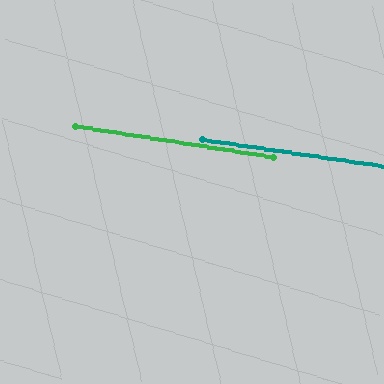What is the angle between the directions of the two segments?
Approximately 0 degrees.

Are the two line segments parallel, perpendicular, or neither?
Parallel — their directions differ by only 0.4°.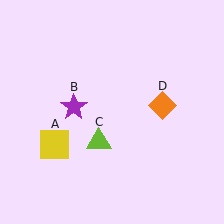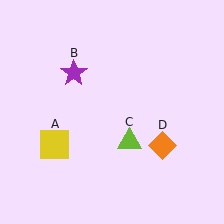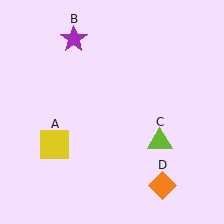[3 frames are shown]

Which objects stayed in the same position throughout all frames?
Yellow square (object A) remained stationary.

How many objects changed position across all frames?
3 objects changed position: purple star (object B), lime triangle (object C), orange diamond (object D).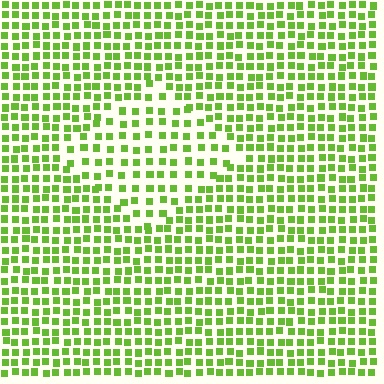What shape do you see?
I see a diamond.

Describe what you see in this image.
The image contains small lime elements arranged at two different densities. A diamond-shaped region is visible where the elements are less densely packed than the surrounding area.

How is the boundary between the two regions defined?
The boundary is defined by a change in element density (approximately 1.6x ratio). All elements are the same color, size, and shape.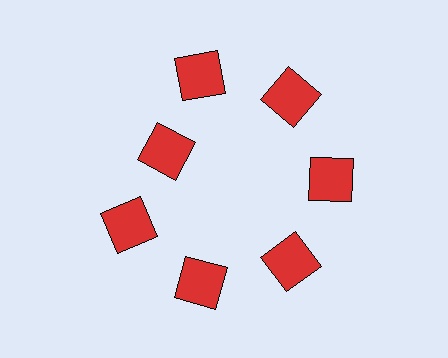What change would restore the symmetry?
The symmetry would be restored by moving it outward, back onto the ring so that all 7 squares sit at equal angles and equal distance from the center.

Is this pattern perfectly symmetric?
No. The 7 red squares are arranged in a ring, but one element near the 10 o'clock position is pulled inward toward the center, breaking the 7-fold rotational symmetry.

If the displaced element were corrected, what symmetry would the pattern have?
It would have 7-fold rotational symmetry — the pattern would map onto itself every 51 degrees.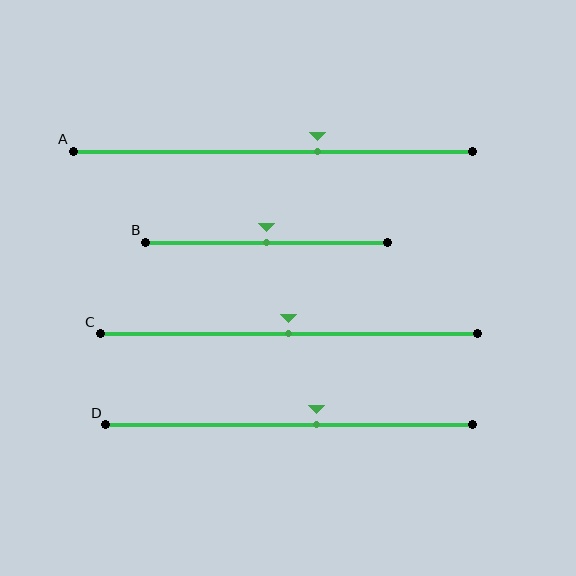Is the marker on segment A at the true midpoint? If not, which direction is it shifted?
No, the marker on segment A is shifted to the right by about 11% of the segment length.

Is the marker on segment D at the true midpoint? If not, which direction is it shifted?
No, the marker on segment D is shifted to the right by about 7% of the segment length.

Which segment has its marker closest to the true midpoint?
Segment B has its marker closest to the true midpoint.